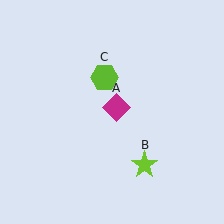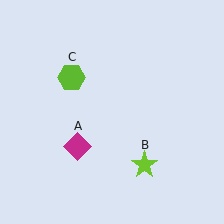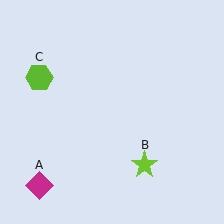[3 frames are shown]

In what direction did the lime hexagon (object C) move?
The lime hexagon (object C) moved left.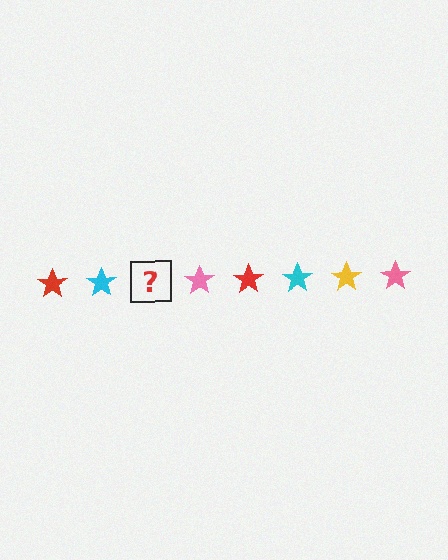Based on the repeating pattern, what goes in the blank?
The blank should be a yellow star.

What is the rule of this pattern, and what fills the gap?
The rule is that the pattern cycles through red, cyan, yellow, pink stars. The gap should be filled with a yellow star.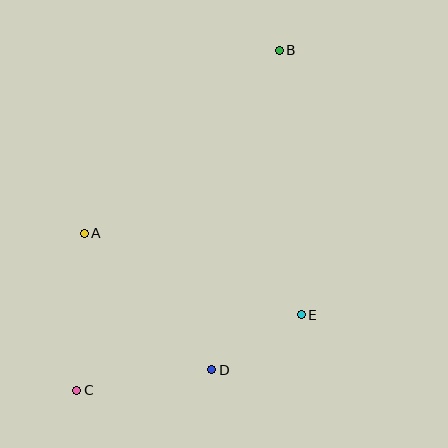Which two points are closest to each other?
Points D and E are closest to each other.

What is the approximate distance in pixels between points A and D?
The distance between A and D is approximately 187 pixels.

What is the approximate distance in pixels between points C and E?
The distance between C and E is approximately 237 pixels.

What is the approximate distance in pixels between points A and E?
The distance between A and E is approximately 232 pixels.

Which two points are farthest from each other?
Points B and C are farthest from each other.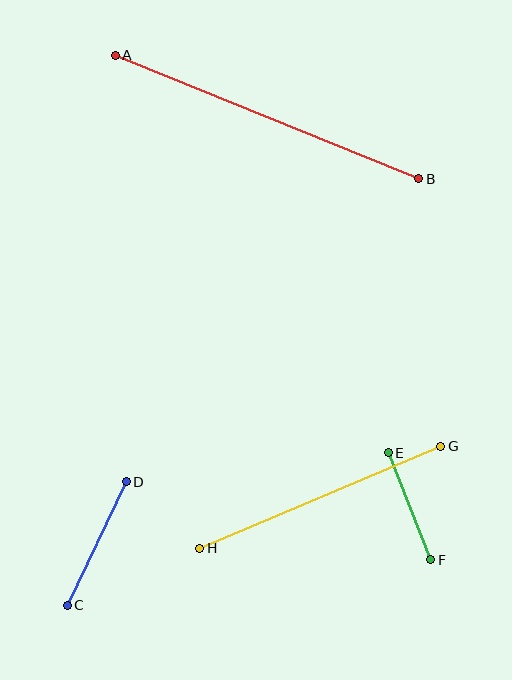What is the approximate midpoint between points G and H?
The midpoint is at approximately (320, 497) pixels.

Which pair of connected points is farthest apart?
Points A and B are farthest apart.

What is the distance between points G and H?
The distance is approximately 262 pixels.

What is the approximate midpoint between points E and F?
The midpoint is at approximately (410, 506) pixels.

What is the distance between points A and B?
The distance is approximately 328 pixels.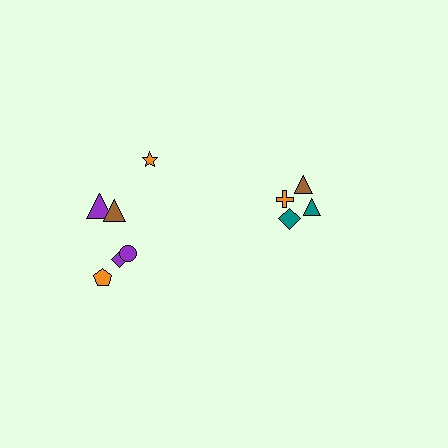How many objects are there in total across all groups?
There are 10 objects.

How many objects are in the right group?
There are 4 objects.